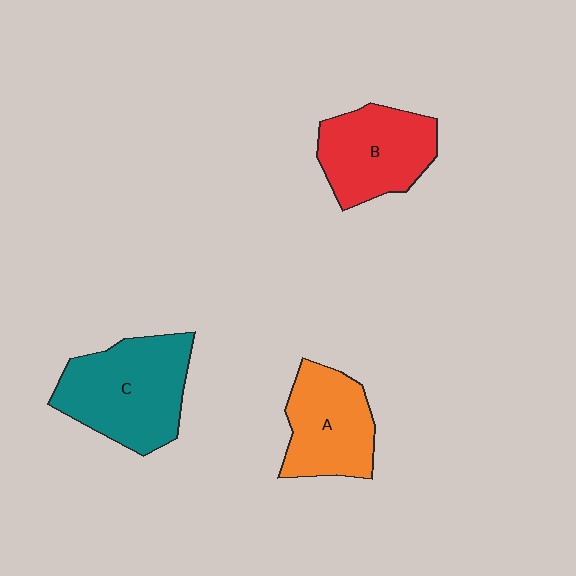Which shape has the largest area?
Shape C (teal).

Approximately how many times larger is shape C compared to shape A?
Approximately 1.3 times.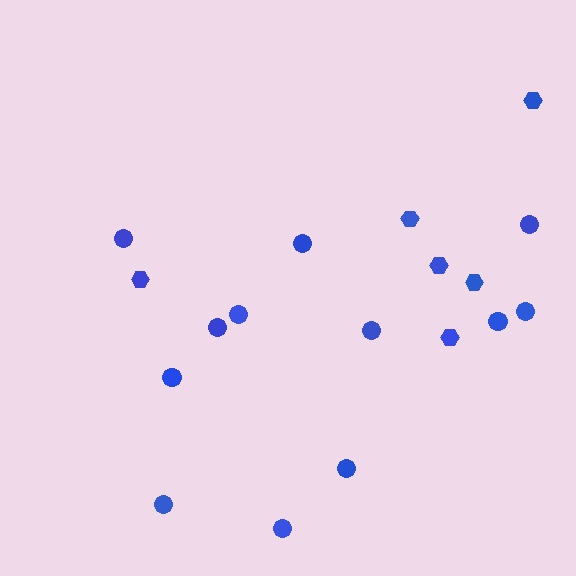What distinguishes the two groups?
There are 2 groups: one group of hexagons (6) and one group of circles (12).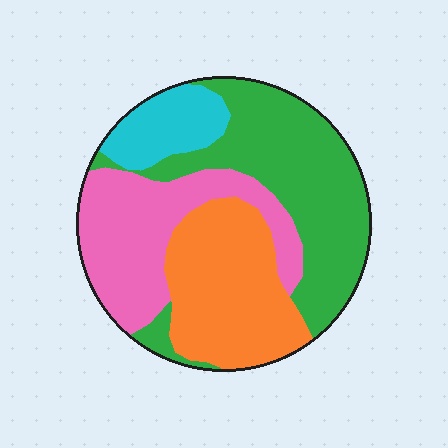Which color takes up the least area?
Cyan, at roughly 10%.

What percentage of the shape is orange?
Orange covers 27% of the shape.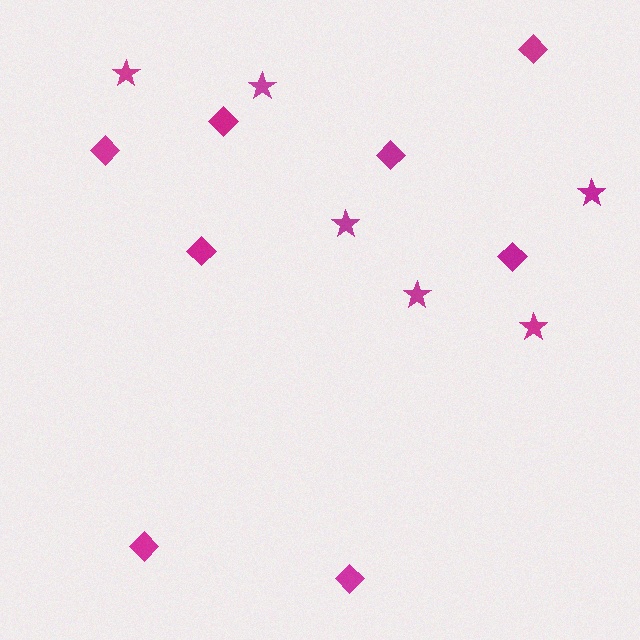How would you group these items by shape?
There are 2 groups: one group of diamonds (8) and one group of stars (6).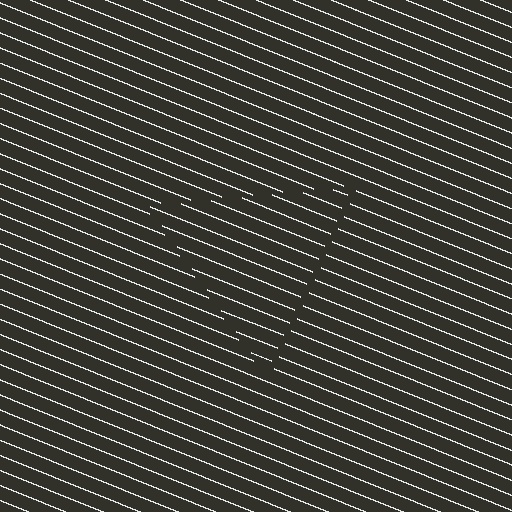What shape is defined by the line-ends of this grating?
An illusory triangle. The interior of the shape contains the same grating, shifted by half a period — the contour is defined by the phase discontinuity where line-ends from the inner and outer gratings abut.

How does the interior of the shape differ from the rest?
The interior of the shape contains the same grating, shifted by half a period — the contour is defined by the phase discontinuity where line-ends from the inner and outer gratings abut.